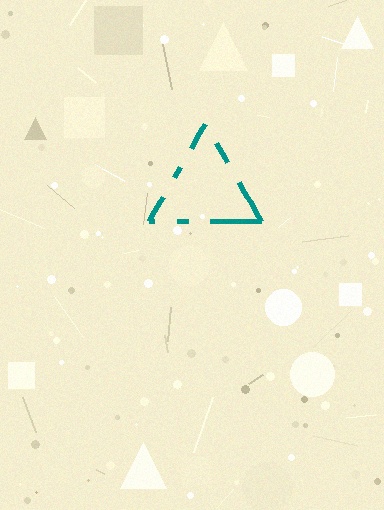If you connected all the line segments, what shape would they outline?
They would outline a triangle.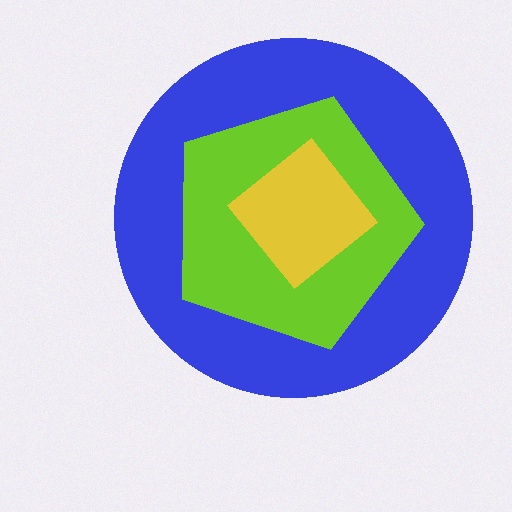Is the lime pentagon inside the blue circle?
Yes.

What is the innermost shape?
The yellow diamond.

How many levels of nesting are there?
3.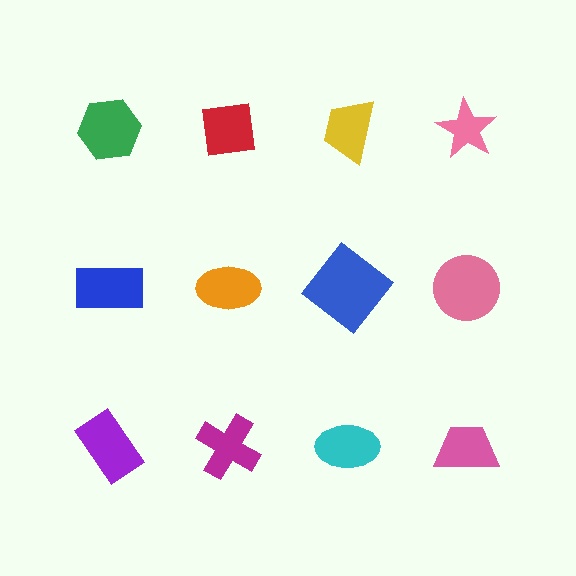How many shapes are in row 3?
4 shapes.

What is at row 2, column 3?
A blue diamond.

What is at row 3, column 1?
A purple rectangle.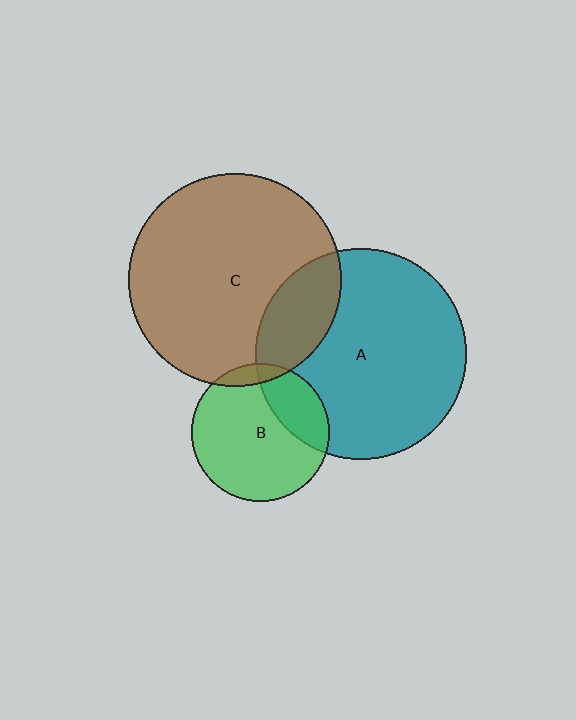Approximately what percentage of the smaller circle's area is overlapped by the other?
Approximately 10%.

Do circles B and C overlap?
Yes.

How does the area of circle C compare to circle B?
Approximately 2.4 times.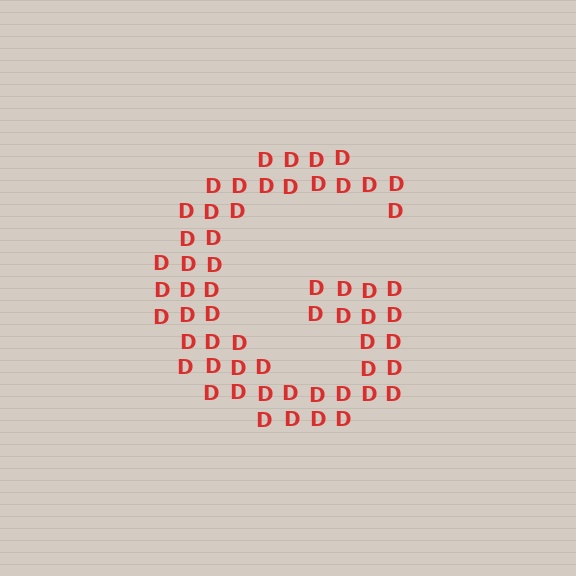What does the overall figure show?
The overall figure shows the letter G.